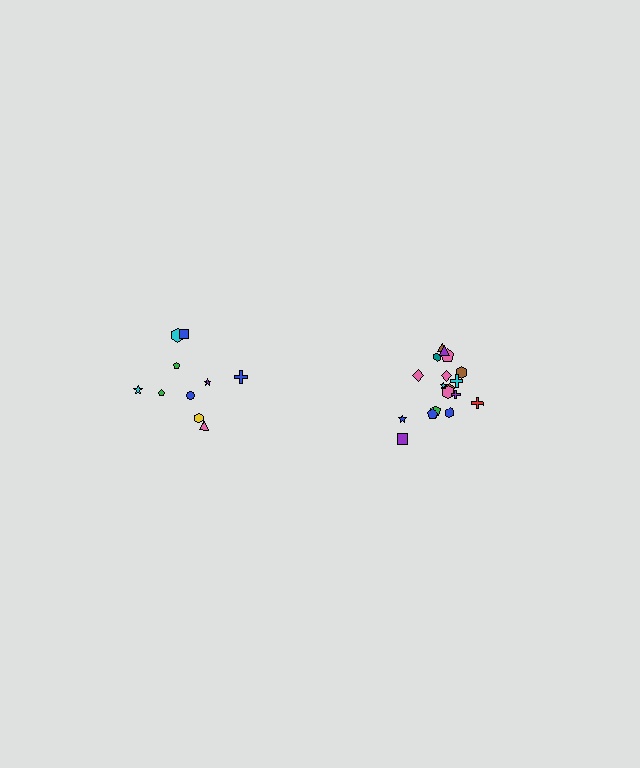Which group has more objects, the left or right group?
The right group.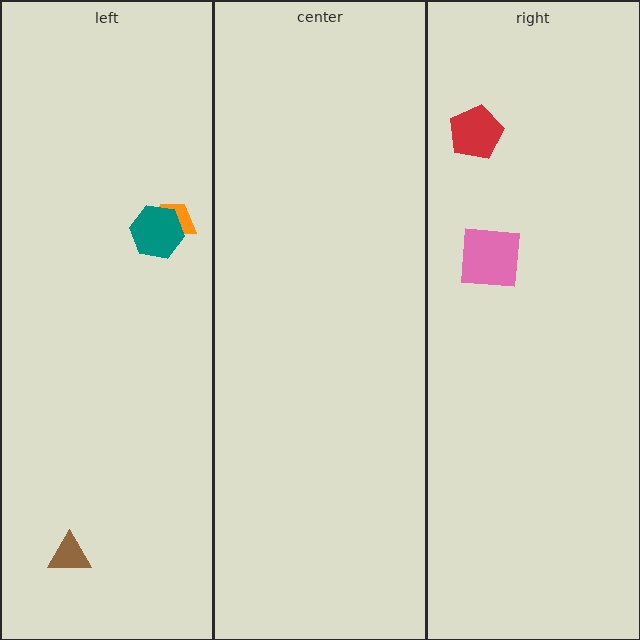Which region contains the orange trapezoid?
The left region.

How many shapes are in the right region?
2.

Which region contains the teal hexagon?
The left region.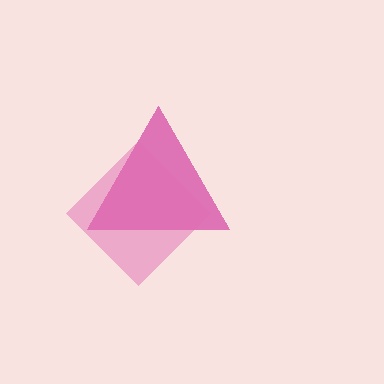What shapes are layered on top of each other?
The layered shapes are: a magenta triangle, a pink diamond.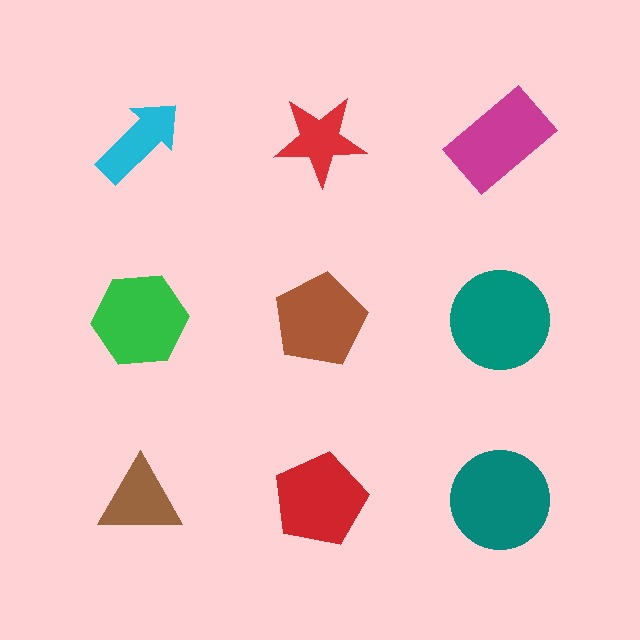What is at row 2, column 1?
A green hexagon.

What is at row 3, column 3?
A teal circle.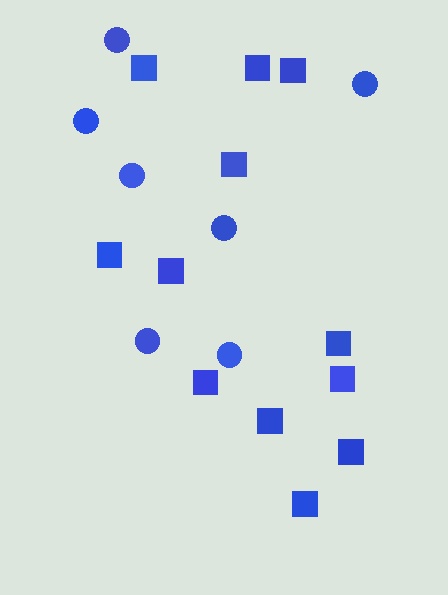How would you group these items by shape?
There are 2 groups: one group of circles (7) and one group of squares (12).